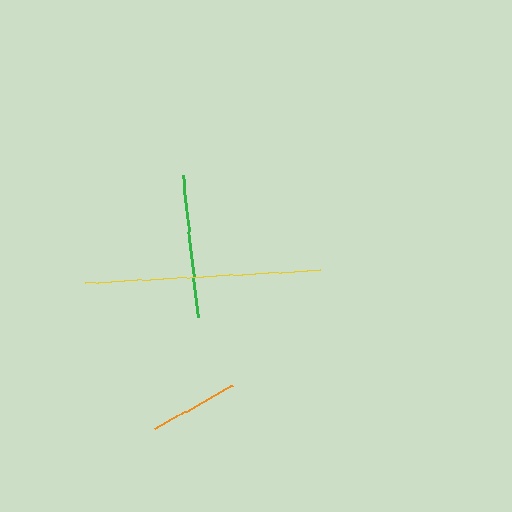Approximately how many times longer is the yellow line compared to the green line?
The yellow line is approximately 1.6 times the length of the green line.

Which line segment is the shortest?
The orange line is the shortest at approximately 90 pixels.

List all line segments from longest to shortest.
From longest to shortest: yellow, green, orange.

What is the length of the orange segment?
The orange segment is approximately 90 pixels long.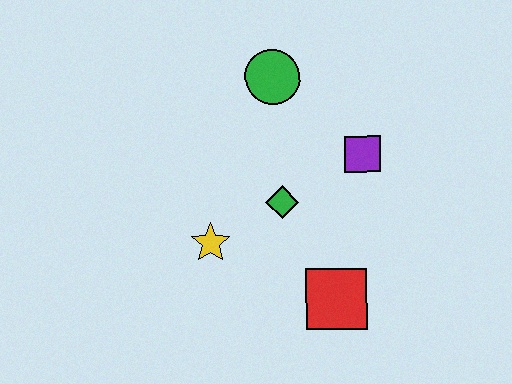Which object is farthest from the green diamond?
The green circle is farthest from the green diamond.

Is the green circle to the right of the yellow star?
Yes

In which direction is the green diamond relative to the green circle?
The green diamond is below the green circle.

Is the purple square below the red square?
No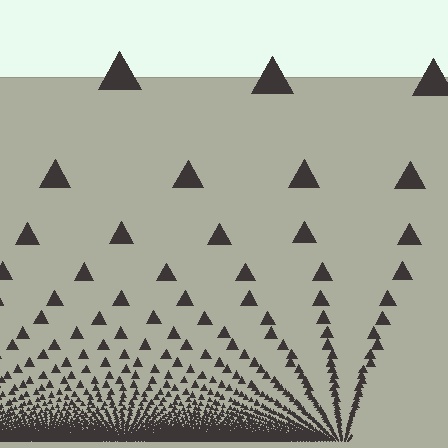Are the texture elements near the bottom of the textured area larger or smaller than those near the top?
Smaller. The gradient is inverted — elements near the bottom are smaller and denser.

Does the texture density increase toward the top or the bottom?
Density increases toward the bottom.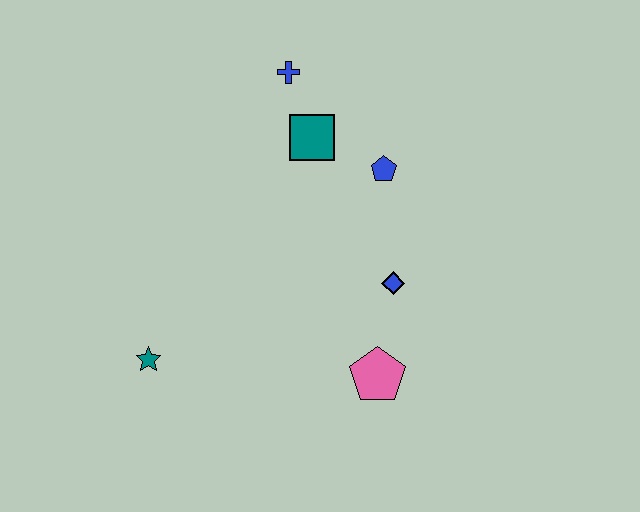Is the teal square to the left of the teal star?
No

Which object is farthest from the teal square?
The teal star is farthest from the teal square.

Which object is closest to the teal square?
The blue cross is closest to the teal square.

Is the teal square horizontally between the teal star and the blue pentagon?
Yes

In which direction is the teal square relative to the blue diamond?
The teal square is above the blue diamond.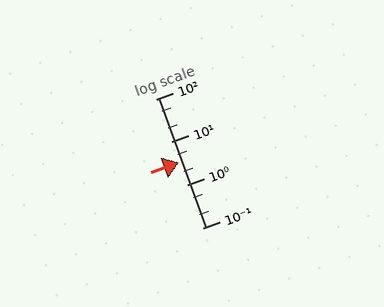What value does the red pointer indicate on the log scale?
The pointer indicates approximately 3.4.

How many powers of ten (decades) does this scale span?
The scale spans 3 decades, from 0.1 to 100.